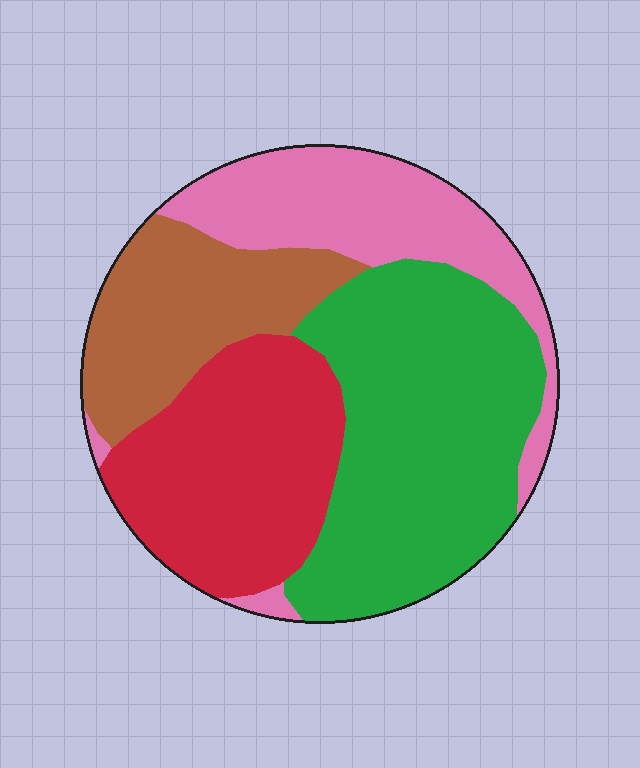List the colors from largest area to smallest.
From largest to smallest: green, red, pink, brown.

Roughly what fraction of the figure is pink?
Pink takes up about one fifth (1/5) of the figure.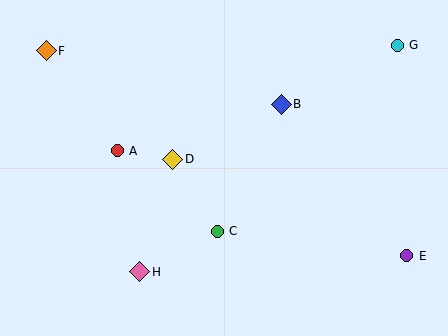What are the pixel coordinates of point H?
Point H is at (140, 272).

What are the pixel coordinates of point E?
Point E is at (407, 256).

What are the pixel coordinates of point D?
Point D is at (173, 159).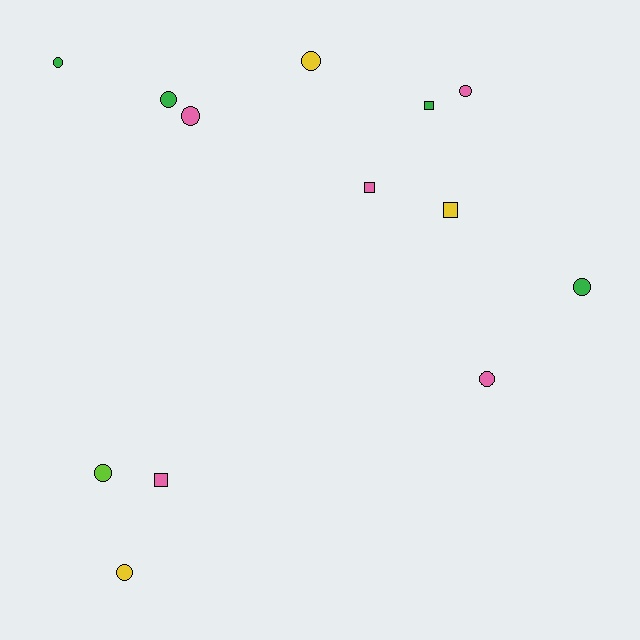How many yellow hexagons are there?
There are no yellow hexagons.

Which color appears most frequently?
Pink, with 5 objects.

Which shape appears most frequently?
Circle, with 9 objects.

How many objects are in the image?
There are 13 objects.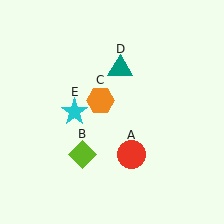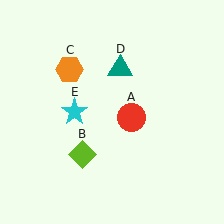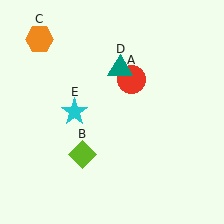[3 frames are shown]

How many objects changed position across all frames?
2 objects changed position: red circle (object A), orange hexagon (object C).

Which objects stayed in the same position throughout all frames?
Lime diamond (object B) and teal triangle (object D) and cyan star (object E) remained stationary.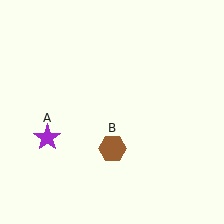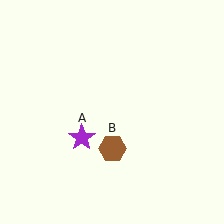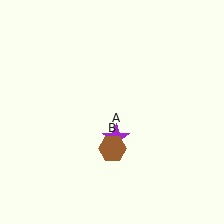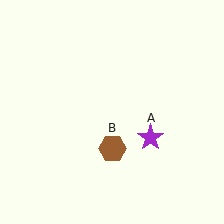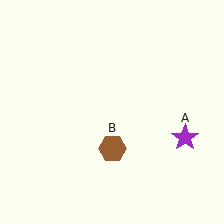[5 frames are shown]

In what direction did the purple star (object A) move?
The purple star (object A) moved right.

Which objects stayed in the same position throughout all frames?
Brown hexagon (object B) remained stationary.